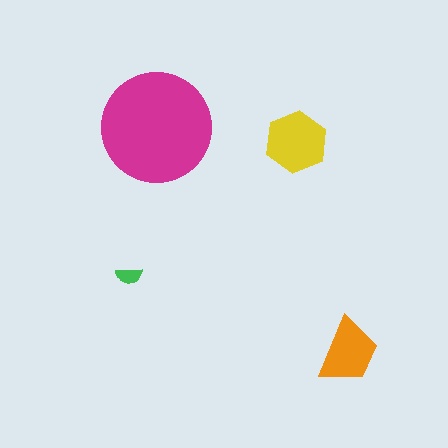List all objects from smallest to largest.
The green semicircle, the orange trapezoid, the yellow hexagon, the magenta circle.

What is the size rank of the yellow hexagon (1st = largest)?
2nd.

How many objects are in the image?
There are 4 objects in the image.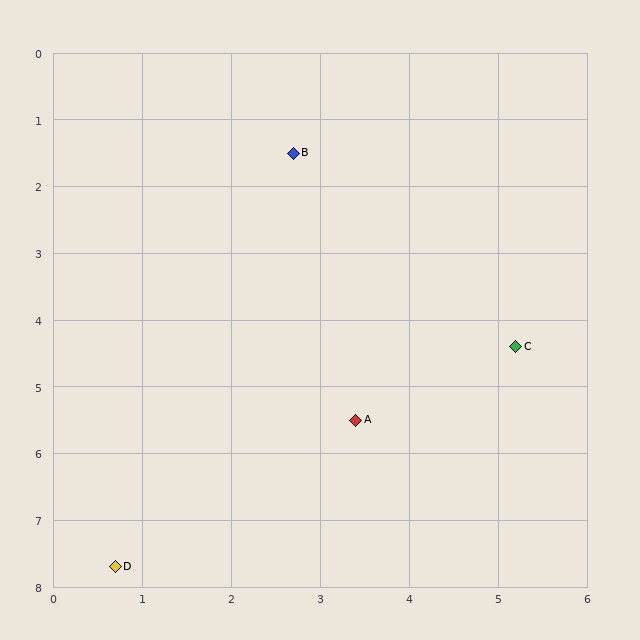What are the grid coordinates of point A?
Point A is at approximately (3.4, 5.5).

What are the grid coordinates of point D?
Point D is at approximately (0.7, 7.7).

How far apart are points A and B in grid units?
Points A and B are about 4.1 grid units apart.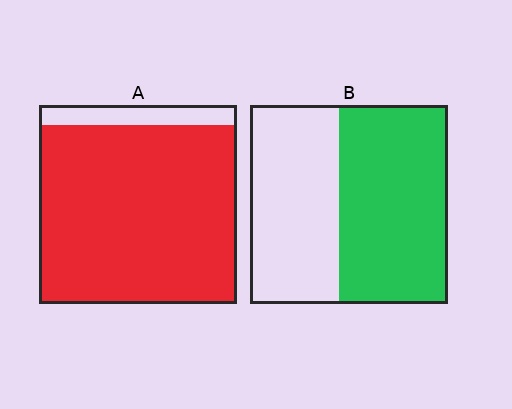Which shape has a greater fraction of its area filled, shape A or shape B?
Shape A.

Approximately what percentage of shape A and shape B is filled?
A is approximately 90% and B is approximately 55%.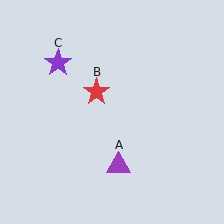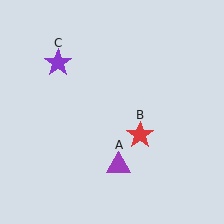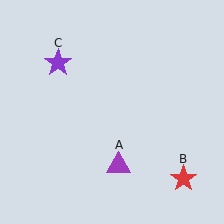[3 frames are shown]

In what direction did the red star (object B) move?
The red star (object B) moved down and to the right.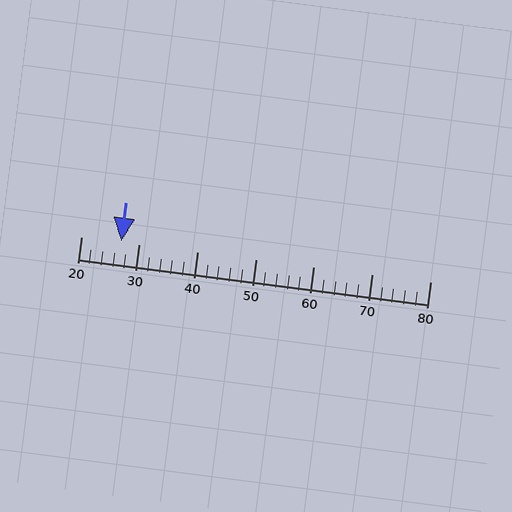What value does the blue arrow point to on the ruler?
The blue arrow points to approximately 27.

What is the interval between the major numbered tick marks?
The major tick marks are spaced 10 units apart.